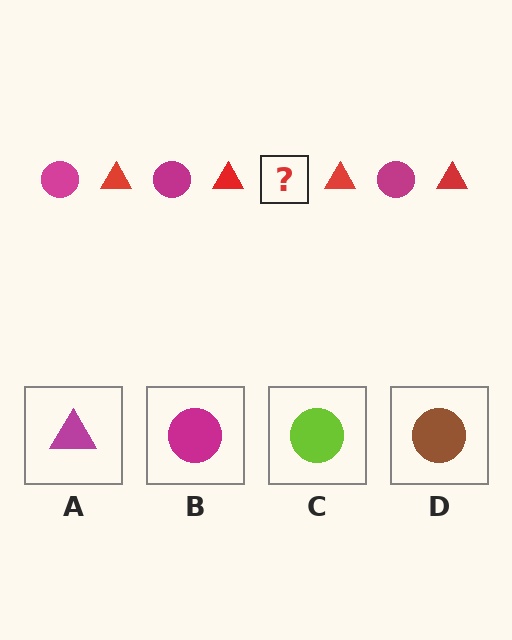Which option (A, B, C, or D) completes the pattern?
B.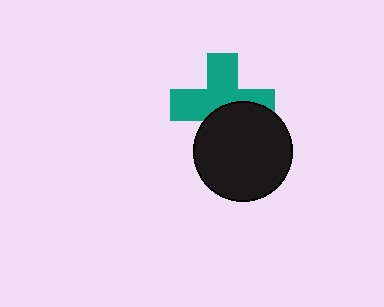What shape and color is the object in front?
The object in front is a black circle.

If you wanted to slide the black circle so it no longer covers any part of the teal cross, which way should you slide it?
Slide it down — that is the most direct way to separate the two shapes.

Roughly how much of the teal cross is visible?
About half of it is visible (roughly 61%).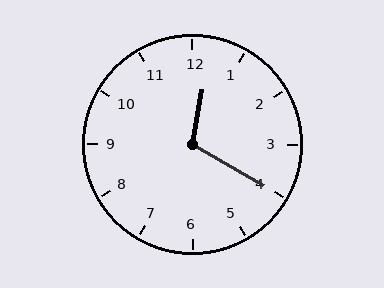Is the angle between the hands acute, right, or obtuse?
It is obtuse.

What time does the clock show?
12:20.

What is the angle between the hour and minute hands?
Approximately 110 degrees.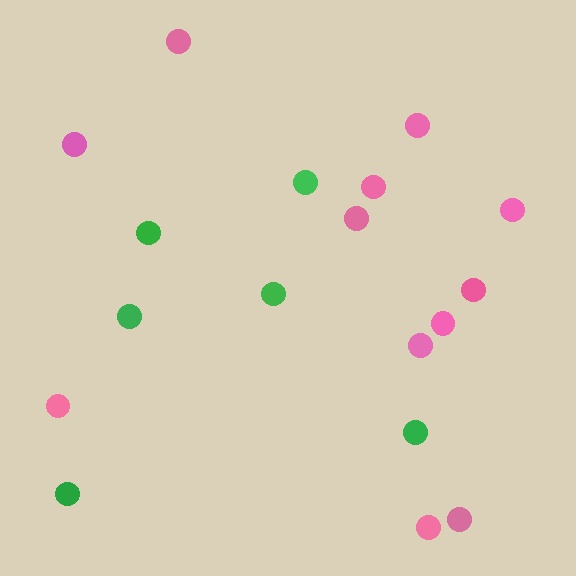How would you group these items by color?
There are 2 groups: one group of pink circles (12) and one group of green circles (6).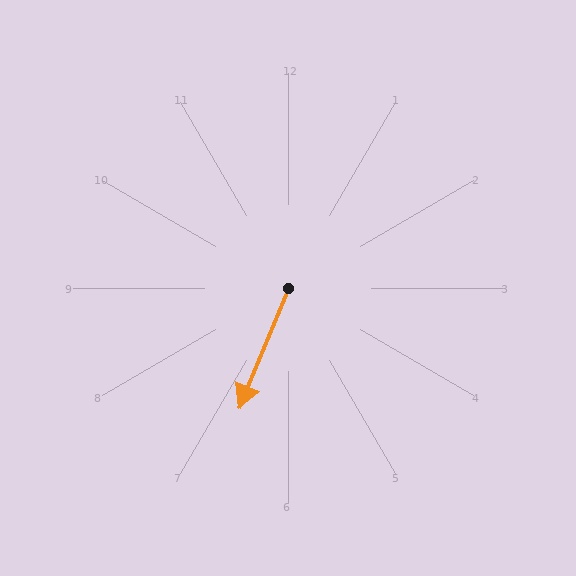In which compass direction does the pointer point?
South.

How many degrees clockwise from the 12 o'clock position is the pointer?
Approximately 202 degrees.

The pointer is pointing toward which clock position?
Roughly 7 o'clock.